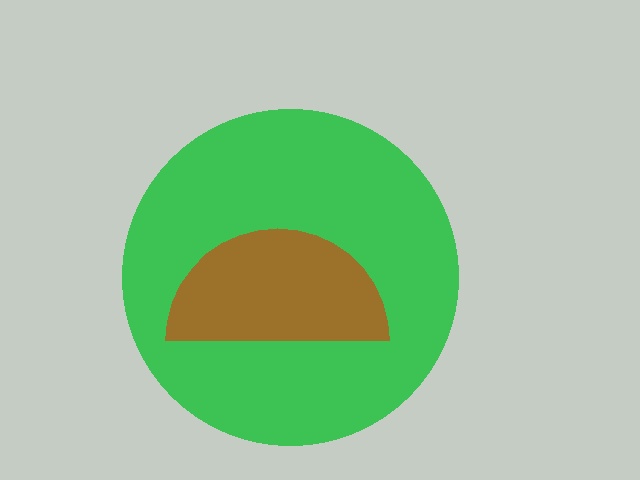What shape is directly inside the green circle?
The brown semicircle.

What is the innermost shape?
The brown semicircle.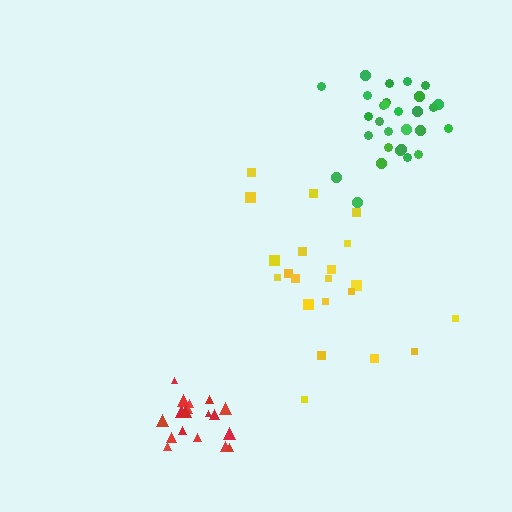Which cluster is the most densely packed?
Green.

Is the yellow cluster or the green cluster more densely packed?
Green.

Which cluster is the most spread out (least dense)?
Yellow.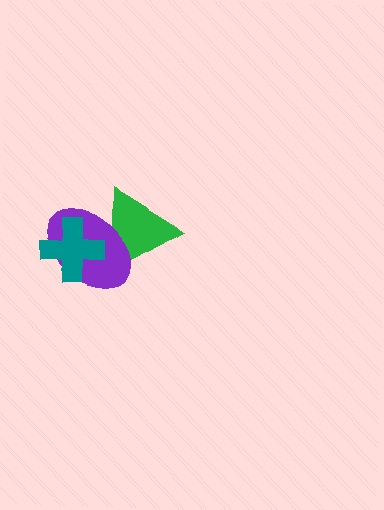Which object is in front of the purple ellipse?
The teal cross is in front of the purple ellipse.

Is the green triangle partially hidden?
Yes, it is partially covered by another shape.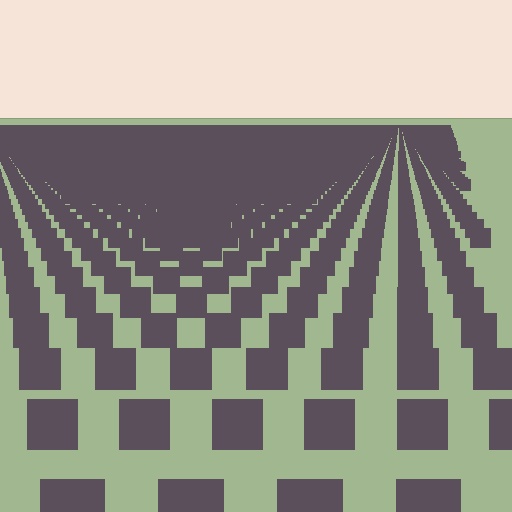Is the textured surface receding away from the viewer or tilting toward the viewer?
The surface is receding away from the viewer. Texture elements get smaller and denser toward the top.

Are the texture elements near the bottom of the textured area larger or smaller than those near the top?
Larger. Near the bottom, elements are closer to the viewer and appear at a bigger on-screen size.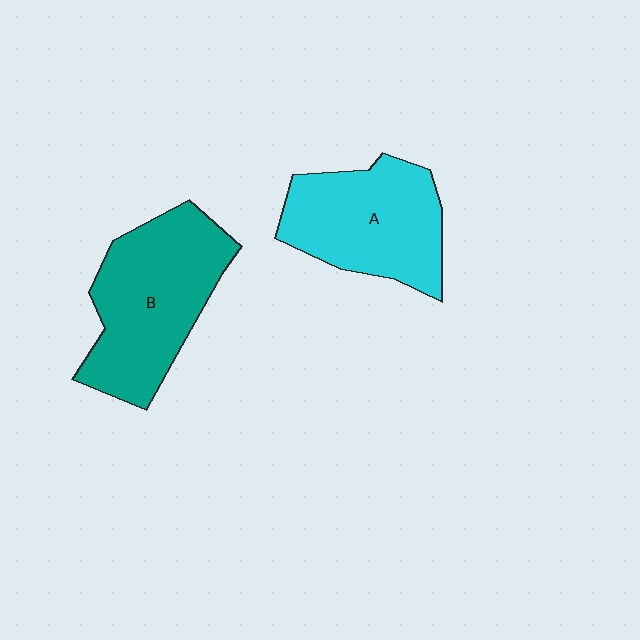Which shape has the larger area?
Shape B (teal).